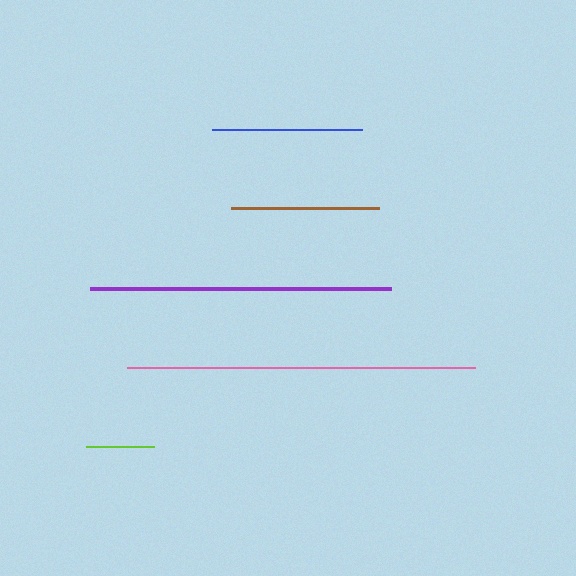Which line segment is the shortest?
The lime line is the shortest at approximately 67 pixels.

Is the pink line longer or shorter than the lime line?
The pink line is longer than the lime line.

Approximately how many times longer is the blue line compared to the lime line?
The blue line is approximately 2.2 times the length of the lime line.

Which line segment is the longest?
The pink line is the longest at approximately 348 pixels.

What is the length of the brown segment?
The brown segment is approximately 148 pixels long.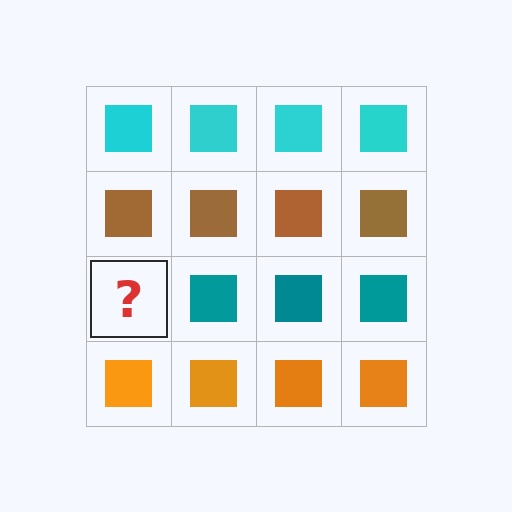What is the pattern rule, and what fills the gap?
The rule is that each row has a consistent color. The gap should be filled with a teal square.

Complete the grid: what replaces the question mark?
The question mark should be replaced with a teal square.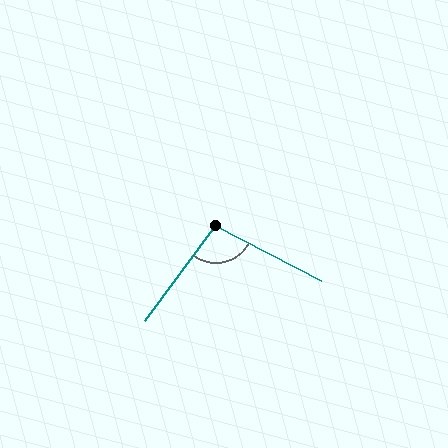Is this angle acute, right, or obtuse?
It is obtuse.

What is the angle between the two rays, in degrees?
Approximately 99 degrees.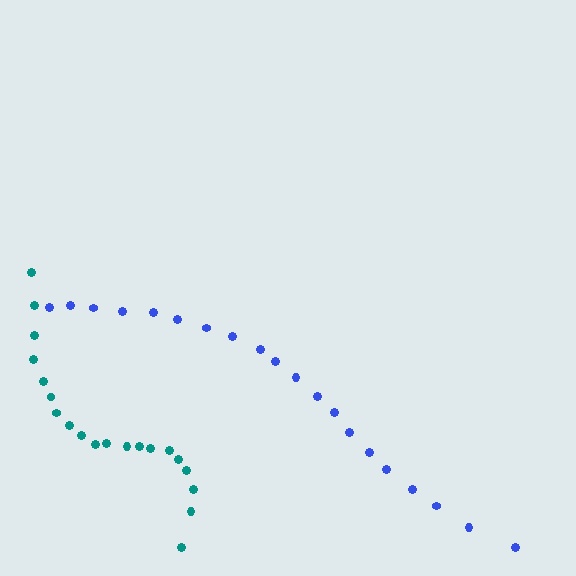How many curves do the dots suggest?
There are 2 distinct paths.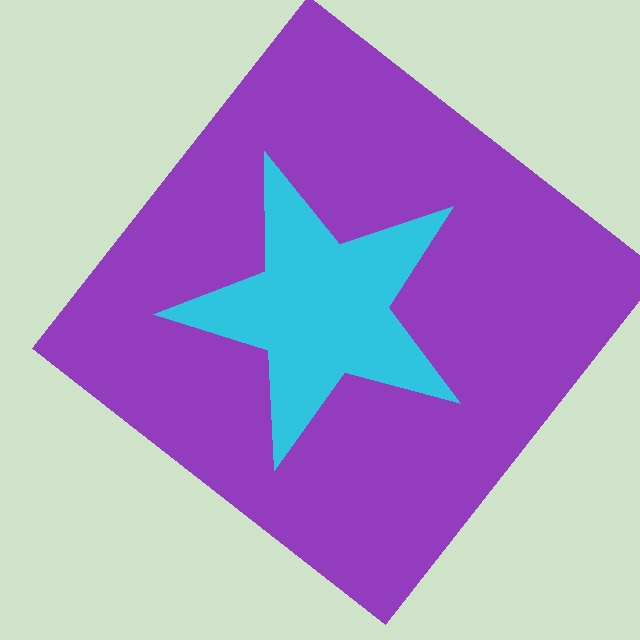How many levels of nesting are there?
2.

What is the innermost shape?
The cyan star.